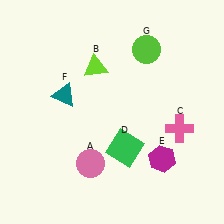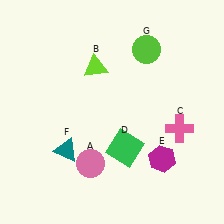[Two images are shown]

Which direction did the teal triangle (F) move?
The teal triangle (F) moved down.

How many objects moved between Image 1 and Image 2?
1 object moved between the two images.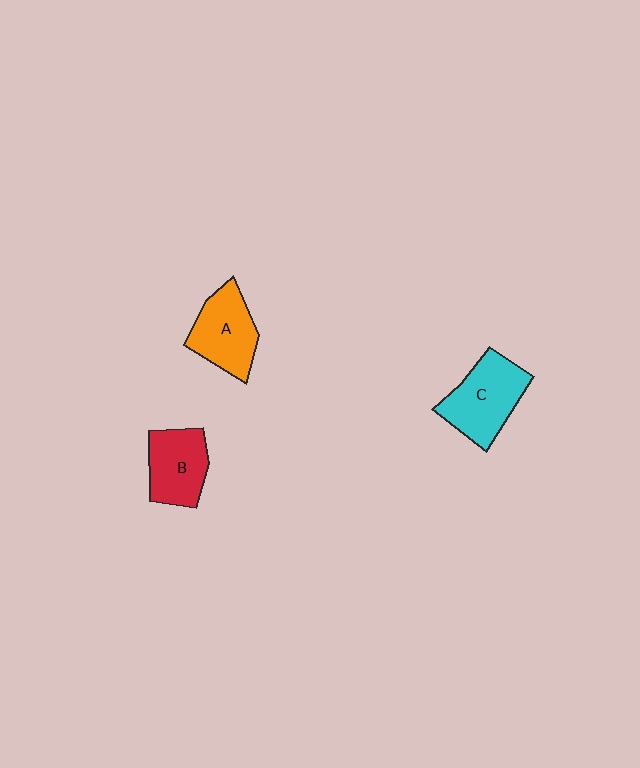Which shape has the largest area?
Shape C (cyan).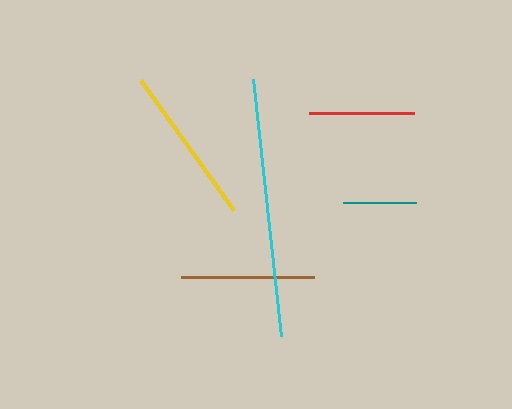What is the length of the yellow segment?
The yellow segment is approximately 159 pixels long.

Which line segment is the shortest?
The teal line is the shortest at approximately 73 pixels.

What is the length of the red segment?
The red segment is approximately 105 pixels long.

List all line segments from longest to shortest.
From longest to shortest: cyan, yellow, brown, red, teal.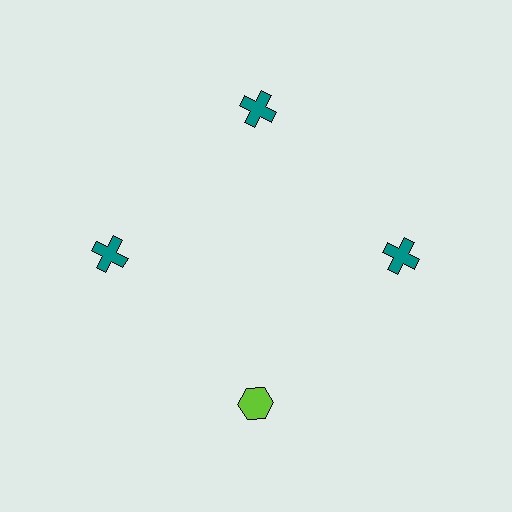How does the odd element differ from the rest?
It differs in both color (lime instead of teal) and shape (hexagon instead of cross).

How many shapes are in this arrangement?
There are 4 shapes arranged in a ring pattern.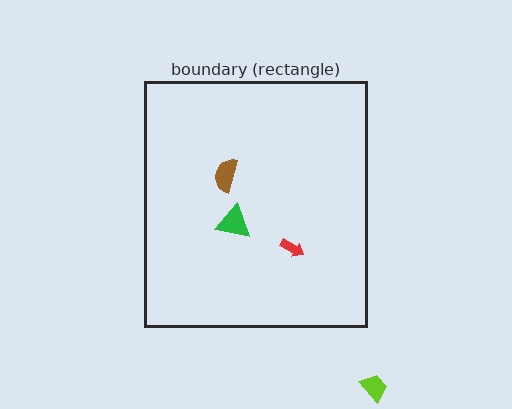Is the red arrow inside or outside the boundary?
Inside.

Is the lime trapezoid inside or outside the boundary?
Outside.